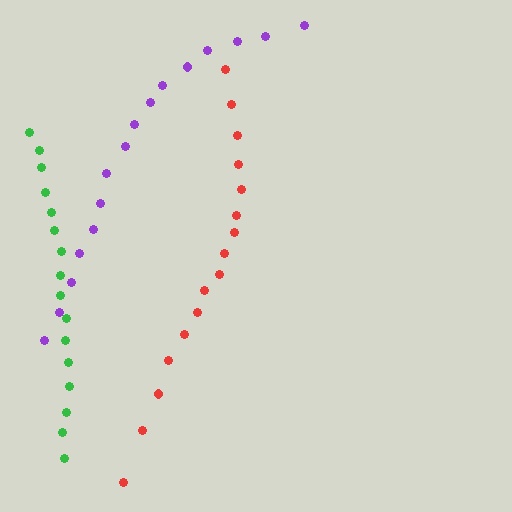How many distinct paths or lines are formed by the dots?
There are 3 distinct paths.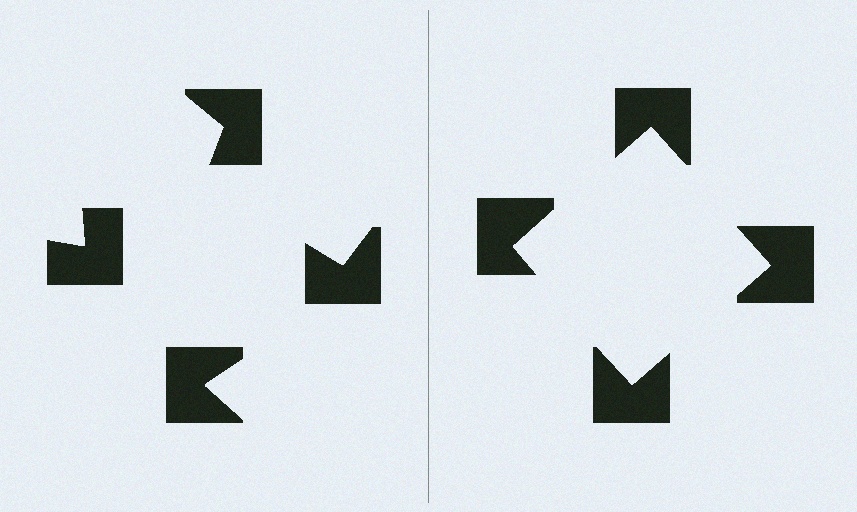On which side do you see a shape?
An illusory square appears on the right side. On the left side the wedge cuts are rotated, so no coherent shape forms.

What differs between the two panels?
The notched squares are positioned identically on both sides; only the wedge orientations differ. On the right they align to a square; on the left they are misaligned.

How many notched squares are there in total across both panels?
8 — 4 on each side.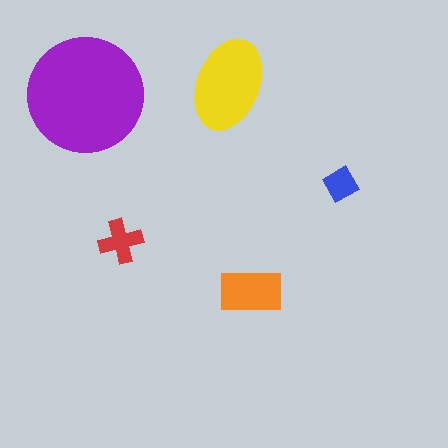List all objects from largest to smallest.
The purple circle, the yellow ellipse, the orange rectangle, the red cross, the blue square.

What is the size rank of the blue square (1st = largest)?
5th.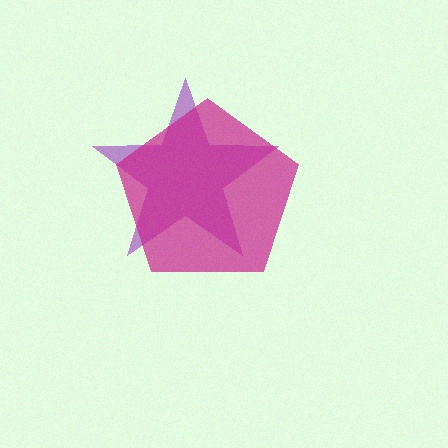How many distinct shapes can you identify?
There are 2 distinct shapes: a purple star, a magenta pentagon.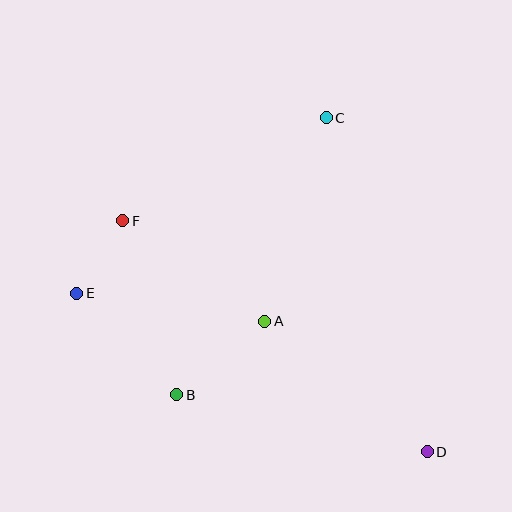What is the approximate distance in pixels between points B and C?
The distance between B and C is approximately 315 pixels.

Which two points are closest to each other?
Points E and F are closest to each other.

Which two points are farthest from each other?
Points D and E are farthest from each other.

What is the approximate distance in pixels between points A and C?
The distance between A and C is approximately 212 pixels.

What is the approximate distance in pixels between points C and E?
The distance between C and E is approximately 305 pixels.